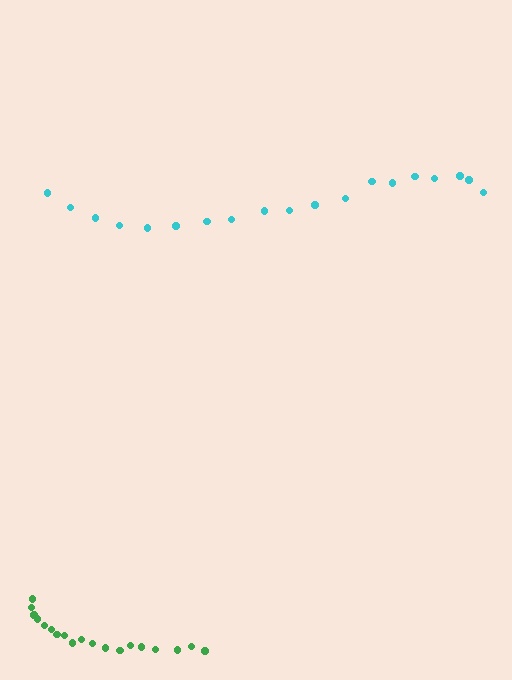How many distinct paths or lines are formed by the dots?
There are 2 distinct paths.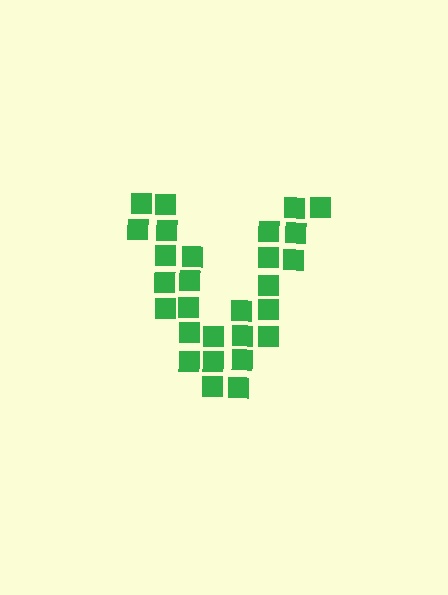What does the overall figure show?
The overall figure shows the letter V.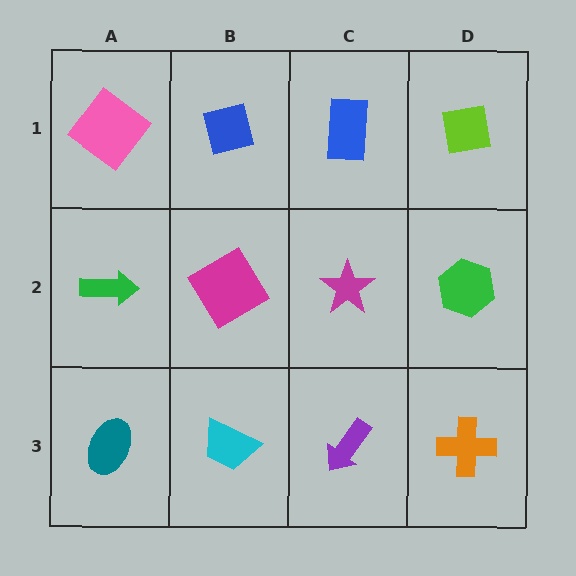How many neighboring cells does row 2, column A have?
3.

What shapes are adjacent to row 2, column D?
A lime square (row 1, column D), an orange cross (row 3, column D), a magenta star (row 2, column C).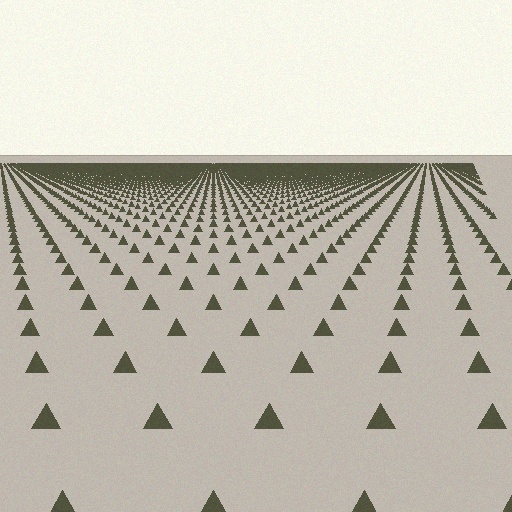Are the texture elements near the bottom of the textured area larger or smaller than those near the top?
Larger. Near the bottom, elements are closer to the viewer and appear at a bigger on-screen size.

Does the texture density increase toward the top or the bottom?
Density increases toward the top.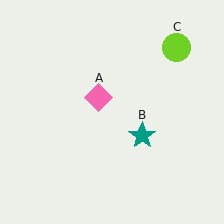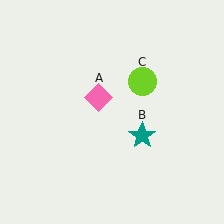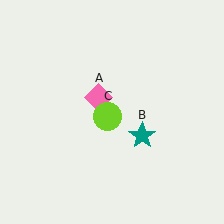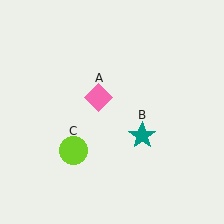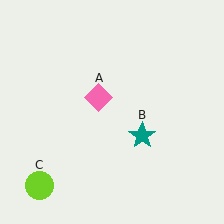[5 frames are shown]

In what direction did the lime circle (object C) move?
The lime circle (object C) moved down and to the left.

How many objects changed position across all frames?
1 object changed position: lime circle (object C).